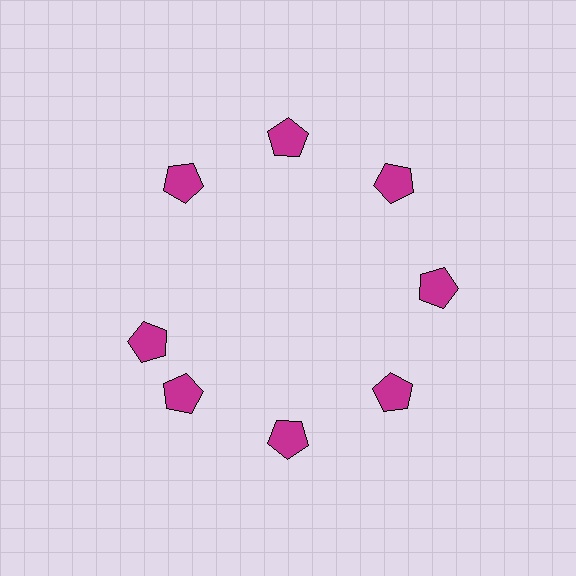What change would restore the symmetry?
The symmetry would be restored by rotating it back into even spacing with its neighbors so that all 8 pentagons sit at equal angles and equal distance from the center.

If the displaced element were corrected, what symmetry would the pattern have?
It would have 8-fold rotational symmetry — the pattern would map onto itself every 45 degrees.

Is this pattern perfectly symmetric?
No. The 8 magenta pentagons are arranged in a ring, but one element near the 9 o'clock position is rotated out of alignment along the ring, breaking the 8-fold rotational symmetry.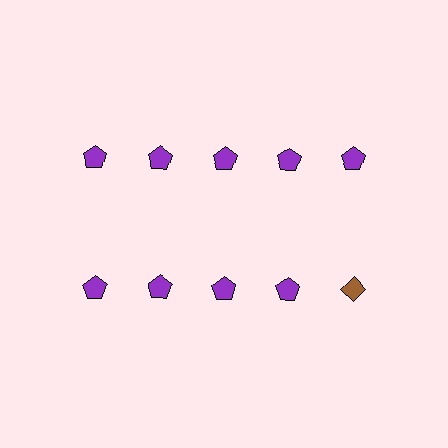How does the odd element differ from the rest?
It differs in both color (brown instead of purple) and shape (diamond instead of pentagon).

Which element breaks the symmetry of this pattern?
The brown diamond in the second row, rightmost column breaks the symmetry. All other shapes are purple pentagons.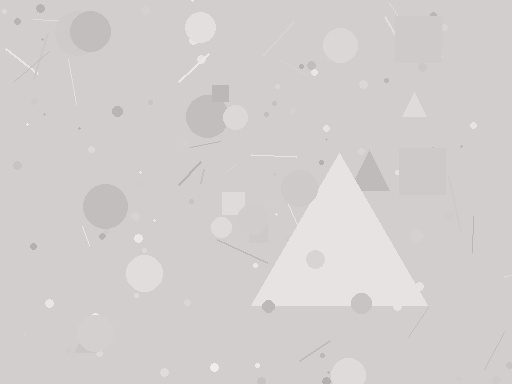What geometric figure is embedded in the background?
A triangle is embedded in the background.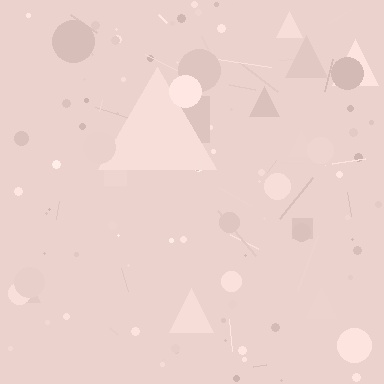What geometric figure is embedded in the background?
A triangle is embedded in the background.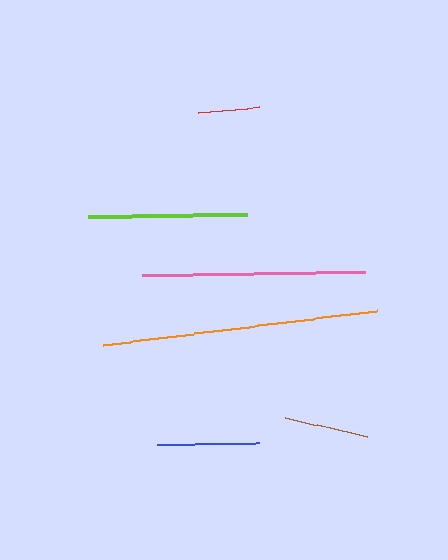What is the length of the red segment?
The red segment is approximately 60 pixels long.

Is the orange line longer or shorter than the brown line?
The orange line is longer than the brown line.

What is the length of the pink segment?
The pink segment is approximately 223 pixels long.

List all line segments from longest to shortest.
From longest to shortest: orange, pink, lime, blue, brown, red.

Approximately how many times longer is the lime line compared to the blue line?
The lime line is approximately 1.6 times the length of the blue line.